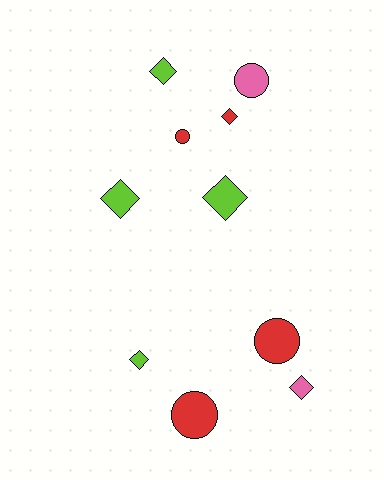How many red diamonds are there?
There is 1 red diamond.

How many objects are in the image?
There are 10 objects.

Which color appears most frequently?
Red, with 4 objects.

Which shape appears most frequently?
Diamond, with 6 objects.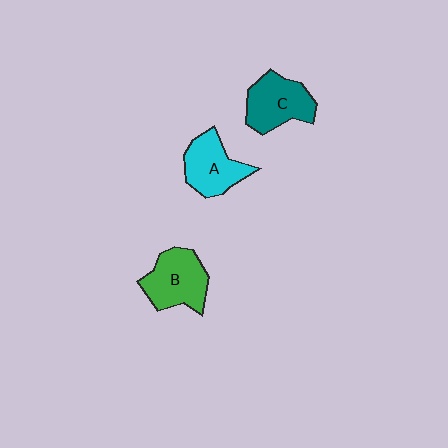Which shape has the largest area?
Shape B (green).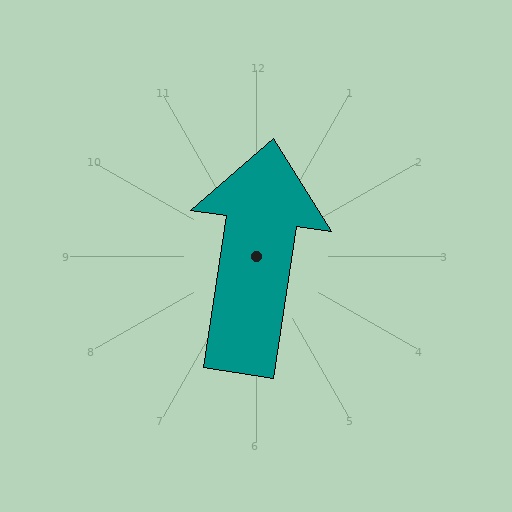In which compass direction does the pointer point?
North.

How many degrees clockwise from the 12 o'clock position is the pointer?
Approximately 8 degrees.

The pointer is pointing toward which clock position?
Roughly 12 o'clock.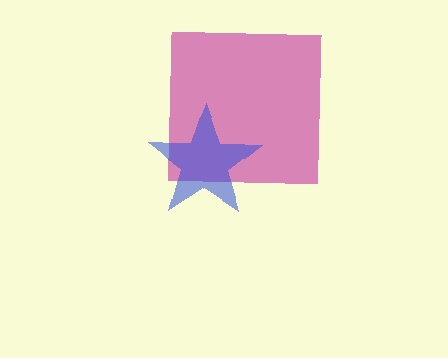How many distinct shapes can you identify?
There are 2 distinct shapes: a magenta square, a blue star.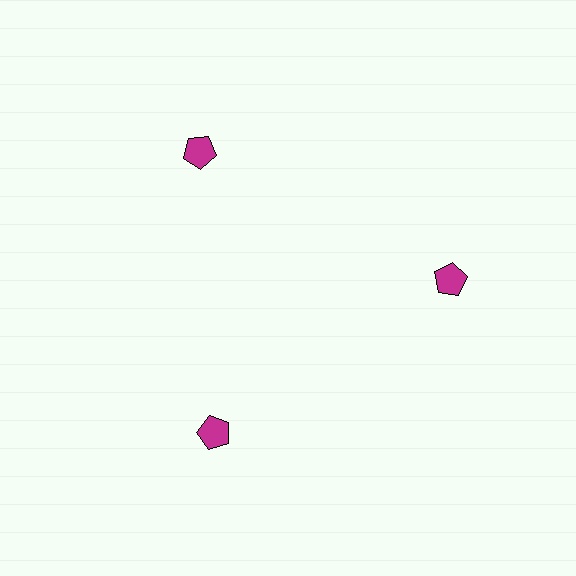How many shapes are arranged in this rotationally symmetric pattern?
There are 3 shapes, arranged in 3 groups of 1.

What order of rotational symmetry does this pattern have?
This pattern has 3-fold rotational symmetry.